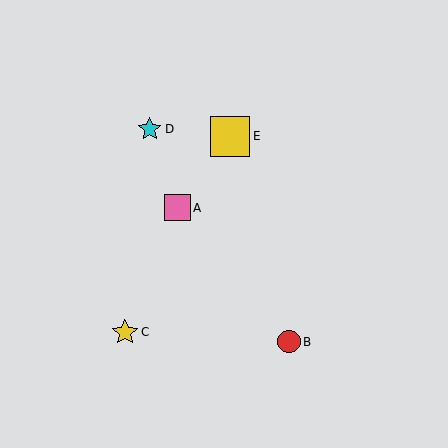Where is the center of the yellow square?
The center of the yellow square is at (230, 137).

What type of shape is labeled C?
Shape C is a yellow star.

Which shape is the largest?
The yellow square (labeled E) is the largest.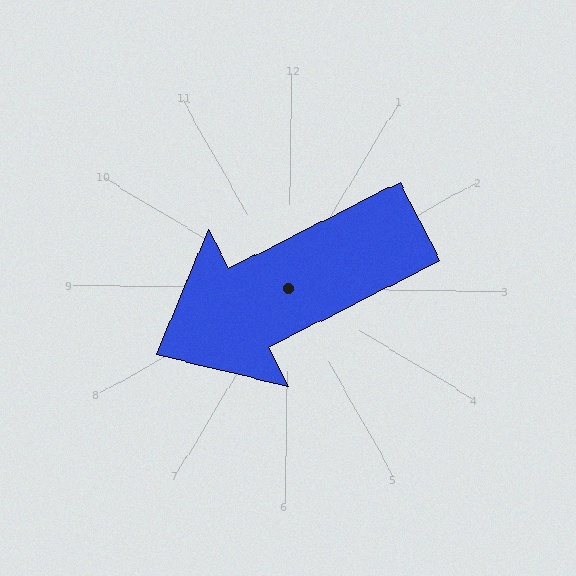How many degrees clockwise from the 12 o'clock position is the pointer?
Approximately 242 degrees.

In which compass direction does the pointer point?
Southwest.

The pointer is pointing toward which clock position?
Roughly 8 o'clock.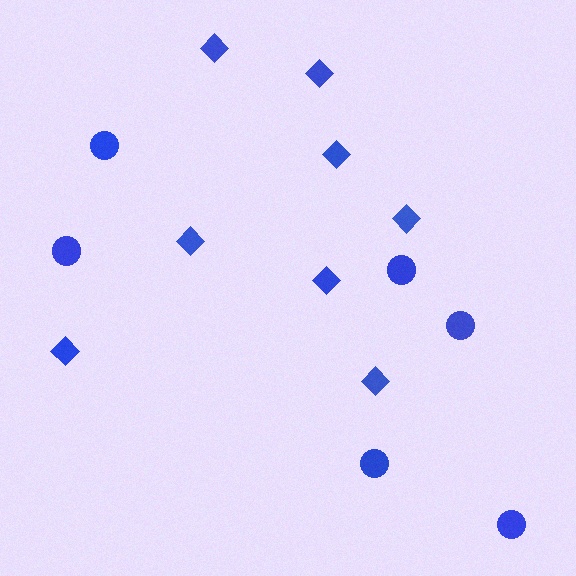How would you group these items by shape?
There are 2 groups: one group of diamonds (8) and one group of circles (6).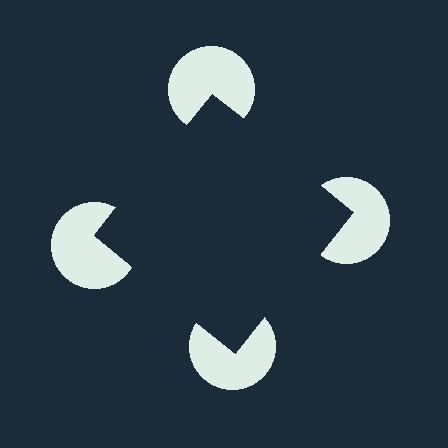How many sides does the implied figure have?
4 sides.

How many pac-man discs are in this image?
There are 4 — one at each vertex of the illusory square.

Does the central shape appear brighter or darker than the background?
It typically appears slightly darker than the background, even though no actual brightness change is drawn.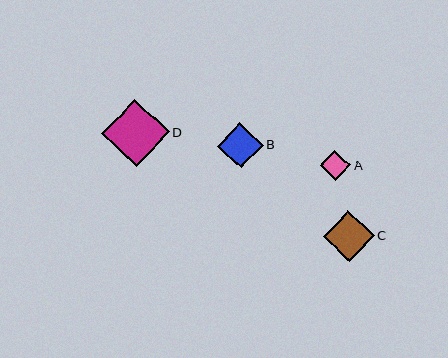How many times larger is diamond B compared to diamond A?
Diamond B is approximately 1.5 times the size of diamond A.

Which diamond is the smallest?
Diamond A is the smallest with a size of approximately 30 pixels.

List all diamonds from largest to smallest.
From largest to smallest: D, C, B, A.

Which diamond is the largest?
Diamond D is the largest with a size of approximately 67 pixels.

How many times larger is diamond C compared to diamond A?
Diamond C is approximately 1.7 times the size of diamond A.